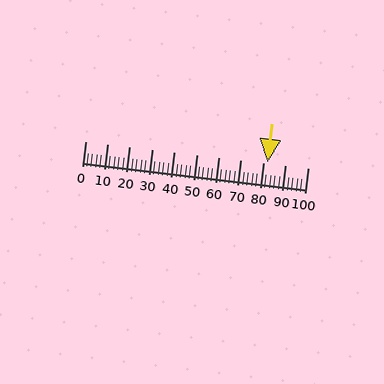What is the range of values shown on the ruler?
The ruler shows values from 0 to 100.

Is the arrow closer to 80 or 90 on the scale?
The arrow is closer to 80.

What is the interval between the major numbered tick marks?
The major tick marks are spaced 10 units apart.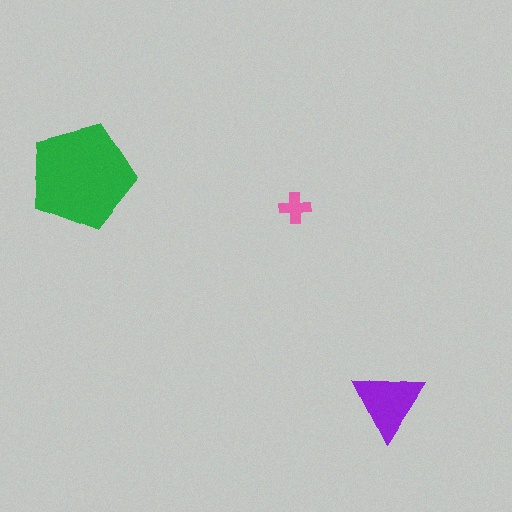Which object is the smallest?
The pink cross.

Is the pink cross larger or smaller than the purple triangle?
Smaller.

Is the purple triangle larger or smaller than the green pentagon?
Smaller.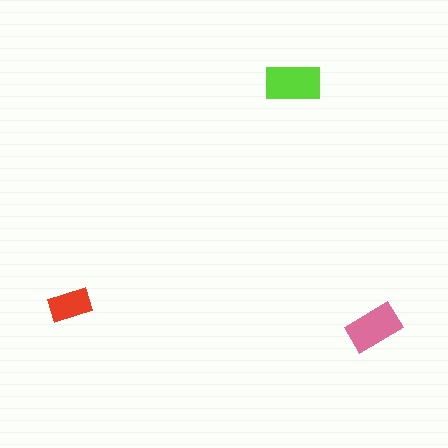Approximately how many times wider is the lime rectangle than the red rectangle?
About 1.5 times wider.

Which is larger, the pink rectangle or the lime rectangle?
The lime one.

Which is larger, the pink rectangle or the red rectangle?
The pink one.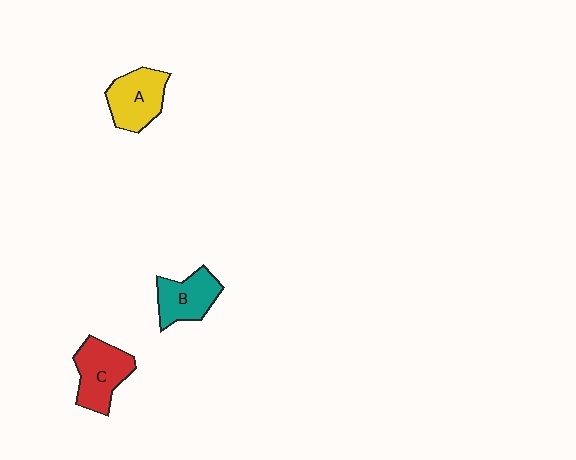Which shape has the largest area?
Shape C (red).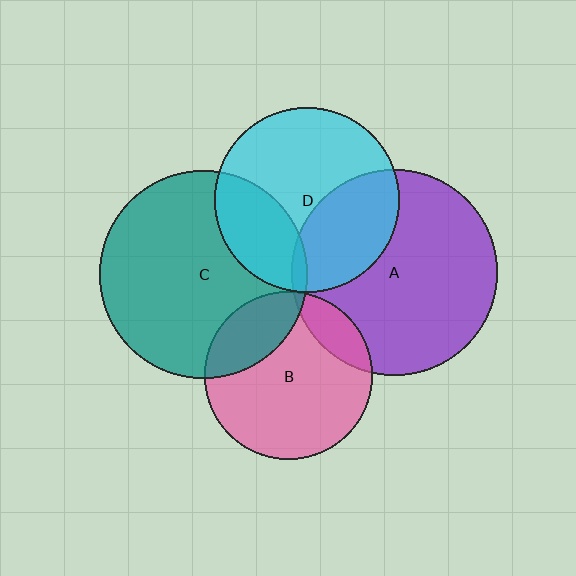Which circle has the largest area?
Circle C (teal).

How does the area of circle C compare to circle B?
Approximately 1.5 times.